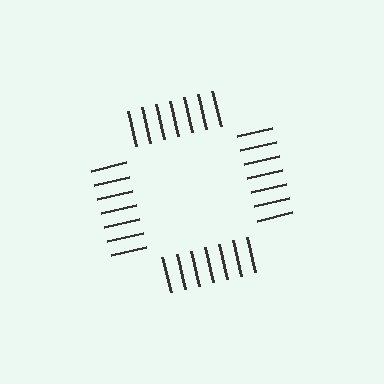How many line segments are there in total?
28 — 7 along each of the 4 edges.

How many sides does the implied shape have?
4 sides — the line-ends trace a square.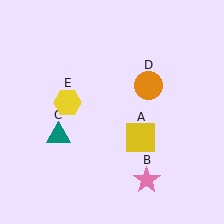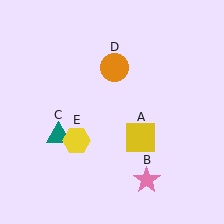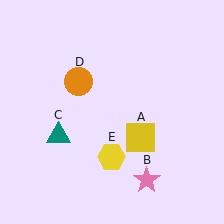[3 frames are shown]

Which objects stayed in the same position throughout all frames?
Yellow square (object A) and pink star (object B) and teal triangle (object C) remained stationary.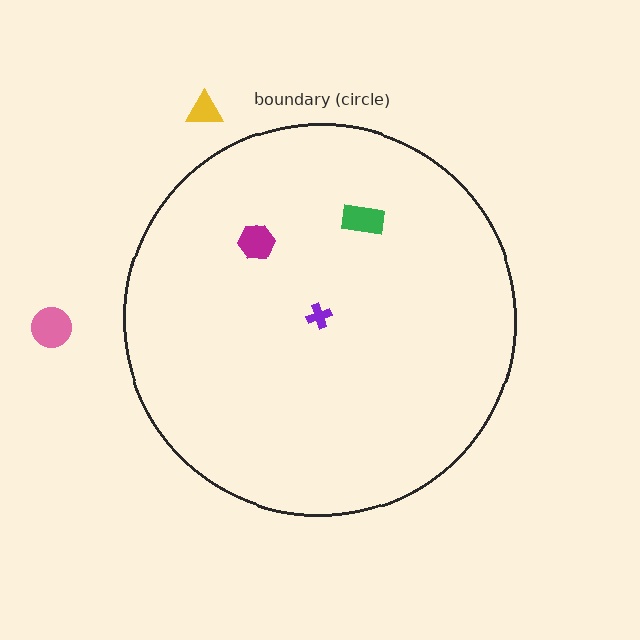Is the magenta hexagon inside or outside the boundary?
Inside.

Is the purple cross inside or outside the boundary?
Inside.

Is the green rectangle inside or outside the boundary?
Inside.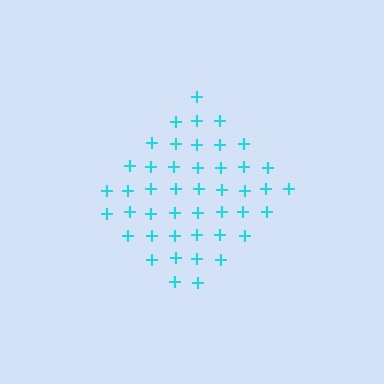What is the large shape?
The large shape is a diamond.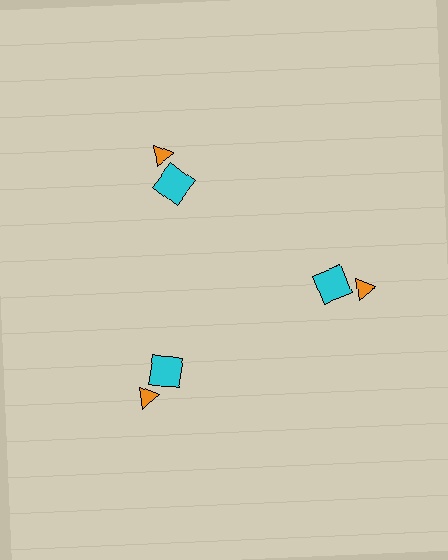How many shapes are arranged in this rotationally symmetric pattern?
There are 6 shapes, arranged in 3 groups of 2.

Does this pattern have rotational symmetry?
Yes, this pattern has 3-fold rotational symmetry. It looks the same after rotating 120 degrees around the center.